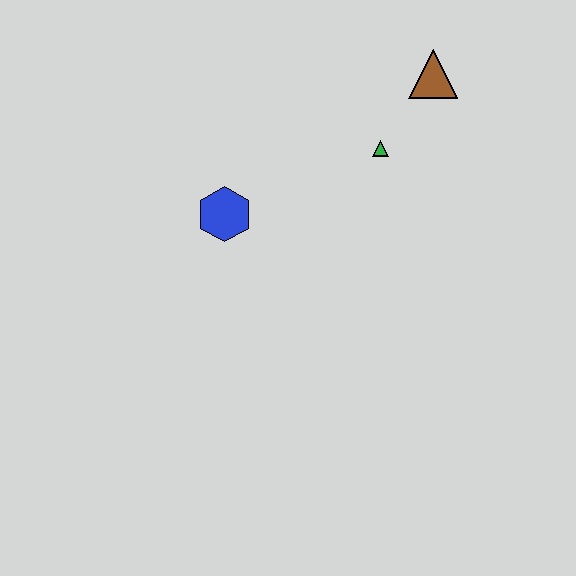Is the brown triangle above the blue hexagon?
Yes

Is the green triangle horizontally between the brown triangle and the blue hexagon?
Yes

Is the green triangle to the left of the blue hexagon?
No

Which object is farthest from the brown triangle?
The blue hexagon is farthest from the brown triangle.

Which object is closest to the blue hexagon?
The green triangle is closest to the blue hexagon.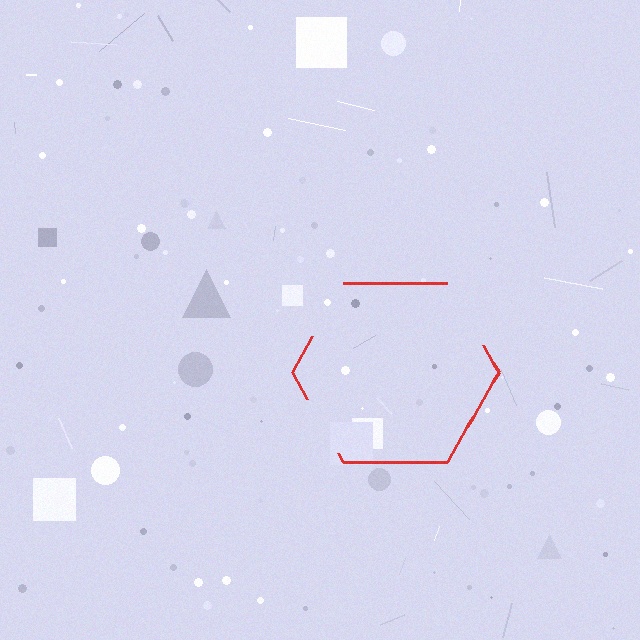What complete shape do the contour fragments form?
The contour fragments form a hexagon.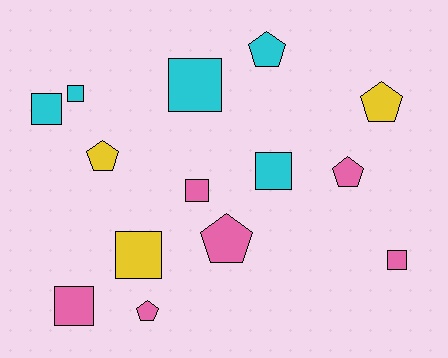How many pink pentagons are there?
There are 3 pink pentagons.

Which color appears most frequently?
Pink, with 6 objects.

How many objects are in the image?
There are 14 objects.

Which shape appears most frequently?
Square, with 8 objects.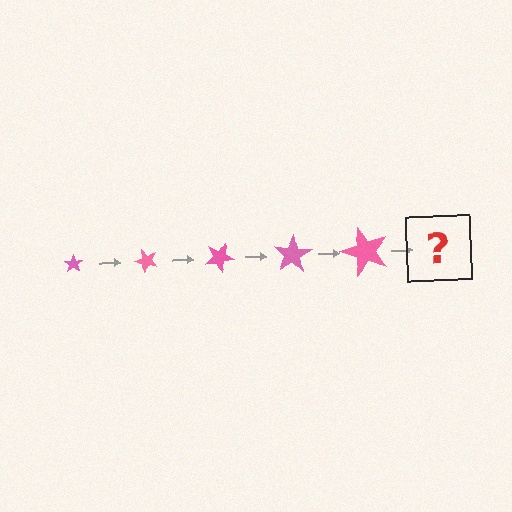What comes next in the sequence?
The next element should be a star, larger than the previous one and rotated 250 degrees from the start.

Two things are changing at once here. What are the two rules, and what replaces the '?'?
The two rules are that the star grows larger each step and it rotates 50 degrees each step. The '?' should be a star, larger than the previous one and rotated 250 degrees from the start.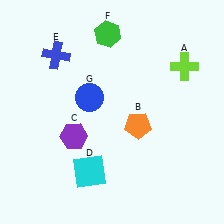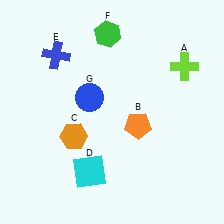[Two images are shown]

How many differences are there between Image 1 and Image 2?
There is 1 difference between the two images.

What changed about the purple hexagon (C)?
In Image 1, C is purple. In Image 2, it changed to orange.